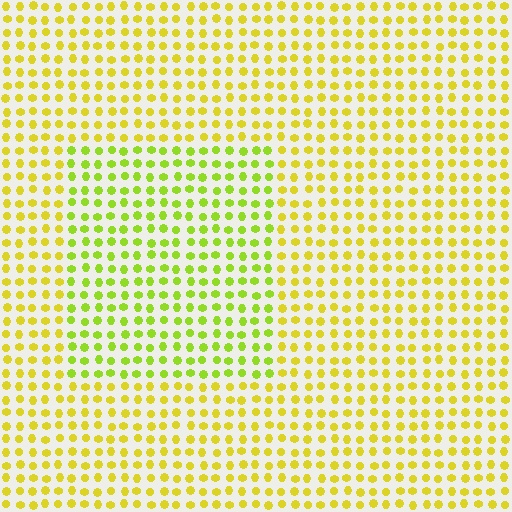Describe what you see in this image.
The image is filled with small yellow elements in a uniform arrangement. A rectangle-shaped region is visible where the elements are tinted to a slightly different hue, forming a subtle color boundary.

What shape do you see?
I see a rectangle.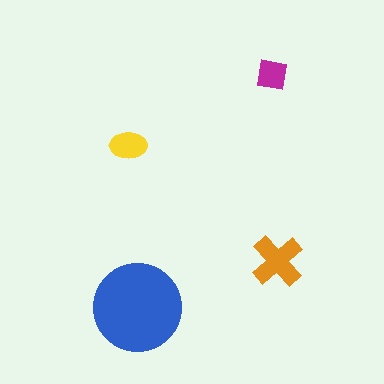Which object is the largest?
The blue circle.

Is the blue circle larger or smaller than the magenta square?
Larger.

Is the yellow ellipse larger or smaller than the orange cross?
Smaller.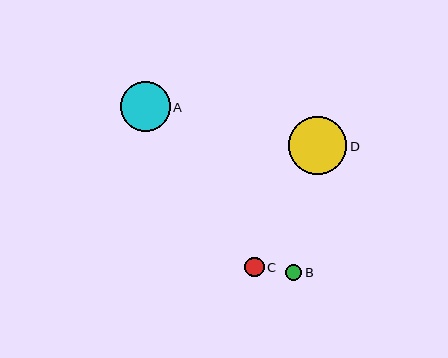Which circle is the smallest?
Circle B is the smallest with a size of approximately 16 pixels.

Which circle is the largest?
Circle D is the largest with a size of approximately 58 pixels.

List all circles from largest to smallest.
From largest to smallest: D, A, C, B.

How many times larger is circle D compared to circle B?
Circle D is approximately 3.6 times the size of circle B.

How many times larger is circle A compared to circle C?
Circle A is approximately 2.5 times the size of circle C.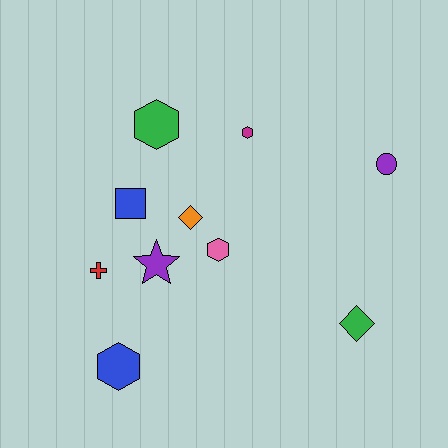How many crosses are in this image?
There is 1 cross.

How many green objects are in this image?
There are 2 green objects.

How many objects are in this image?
There are 10 objects.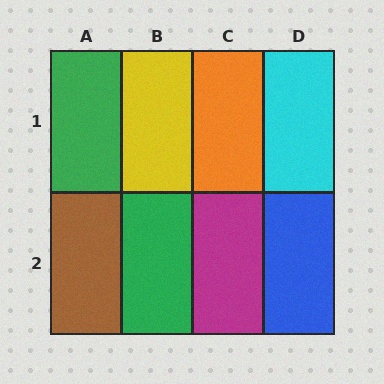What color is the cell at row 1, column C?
Orange.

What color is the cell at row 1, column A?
Green.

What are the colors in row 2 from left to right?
Brown, green, magenta, blue.